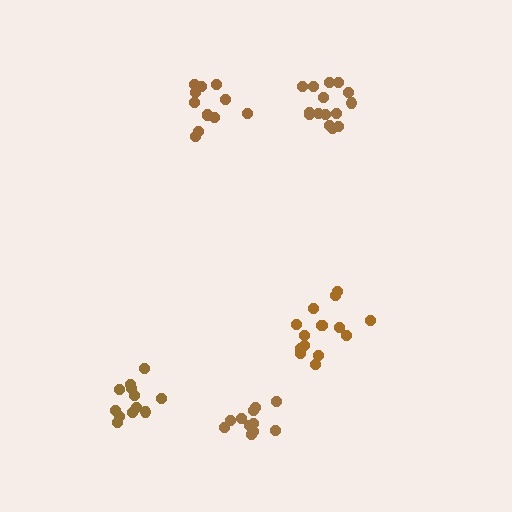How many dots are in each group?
Group 1: 15 dots, Group 2: 12 dots, Group 3: 12 dots, Group 4: 15 dots, Group 5: 11 dots (65 total).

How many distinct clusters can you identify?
There are 5 distinct clusters.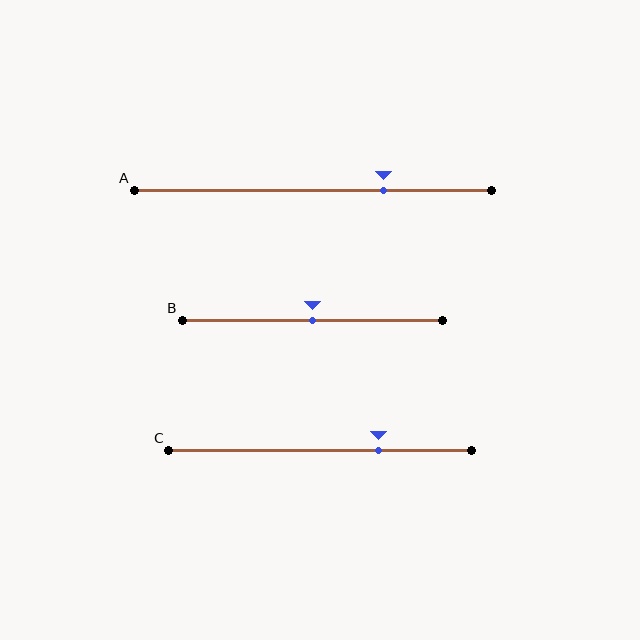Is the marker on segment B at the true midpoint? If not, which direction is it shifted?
Yes, the marker on segment B is at the true midpoint.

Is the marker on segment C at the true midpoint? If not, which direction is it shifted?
No, the marker on segment C is shifted to the right by about 19% of the segment length.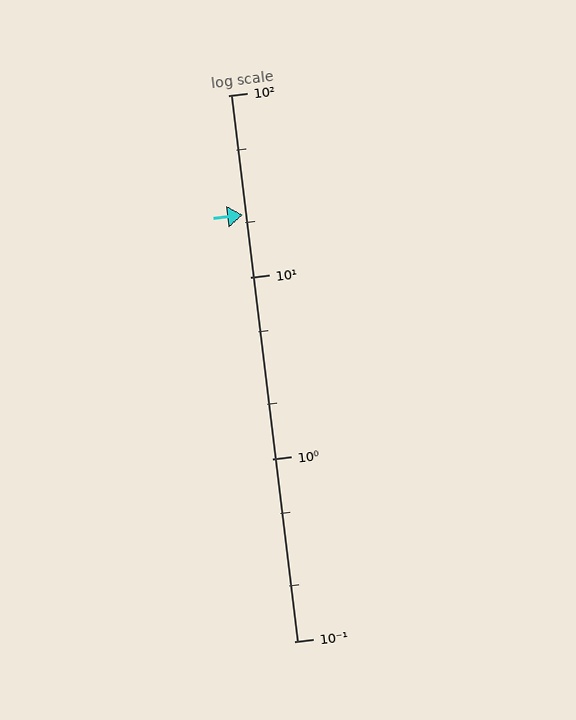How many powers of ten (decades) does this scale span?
The scale spans 3 decades, from 0.1 to 100.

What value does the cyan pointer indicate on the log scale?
The pointer indicates approximately 22.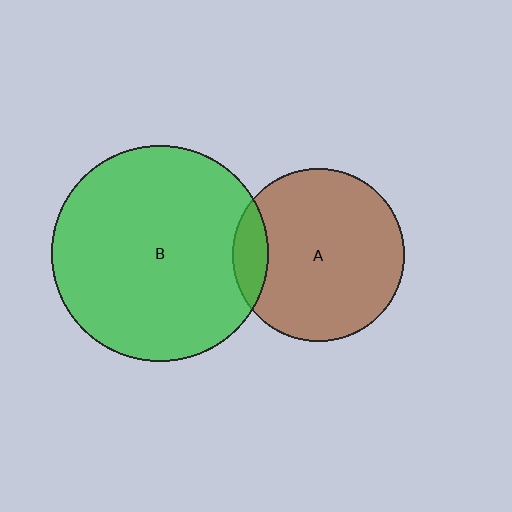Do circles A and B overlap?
Yes.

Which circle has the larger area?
Circle B (green).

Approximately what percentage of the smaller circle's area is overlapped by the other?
Approximately 10%.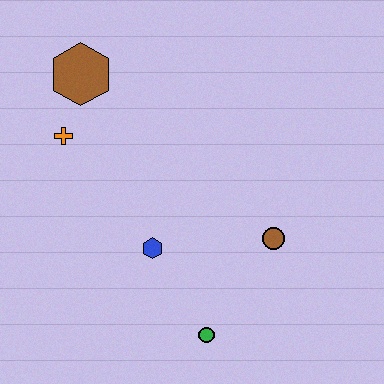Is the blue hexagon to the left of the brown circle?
Yes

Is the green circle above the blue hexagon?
No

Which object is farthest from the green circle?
The brown hexagon is farthest from the green circle.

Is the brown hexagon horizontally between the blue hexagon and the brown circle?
No